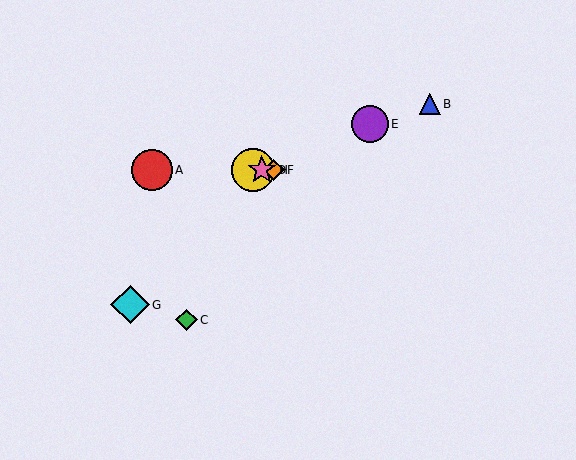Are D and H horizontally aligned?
Yes, both are at y≈170.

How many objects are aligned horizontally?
4 objects (A, D, F, H) are aligned horizontally.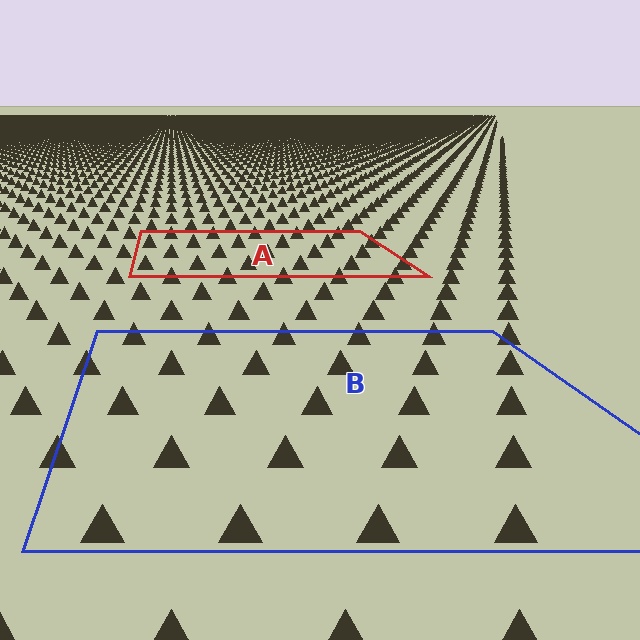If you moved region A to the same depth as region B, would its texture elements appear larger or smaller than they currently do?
They would appear larger. At a closer depth, the same texture elements are projected at a bigger on-screen size.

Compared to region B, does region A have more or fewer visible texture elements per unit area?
Region A has more texture elements per unit area — they are packed more densely because it is farther away.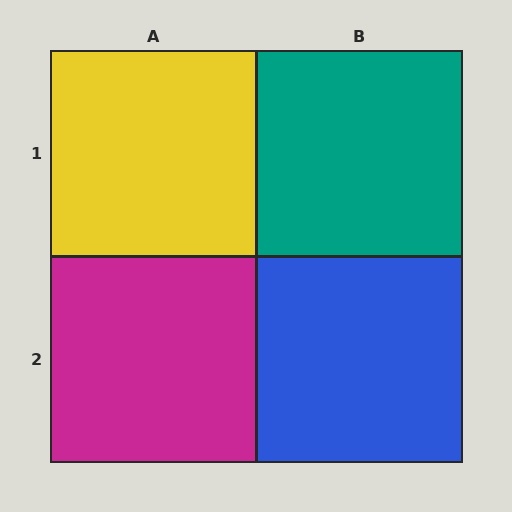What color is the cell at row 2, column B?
Blue.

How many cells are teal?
1 cell is teal.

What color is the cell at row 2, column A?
Magenta.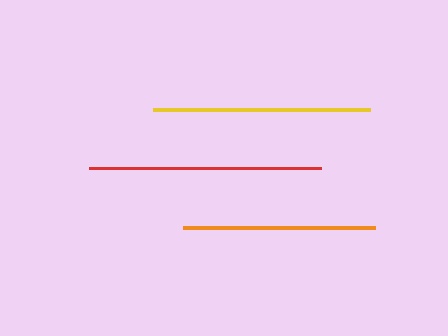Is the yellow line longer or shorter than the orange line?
The yellow line is longer than the orange line.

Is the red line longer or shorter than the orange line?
The red line is longer than the orange line.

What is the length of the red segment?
The red segment is approximately 231 pixels long.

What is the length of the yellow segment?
The yellow segment is approximately 217 pixels long.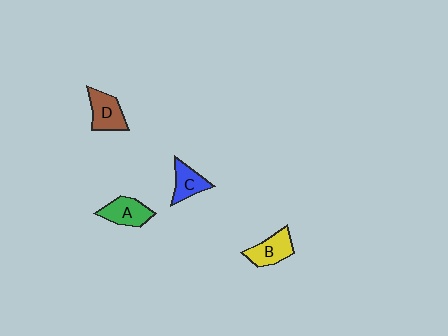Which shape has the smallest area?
Shape C (blue).